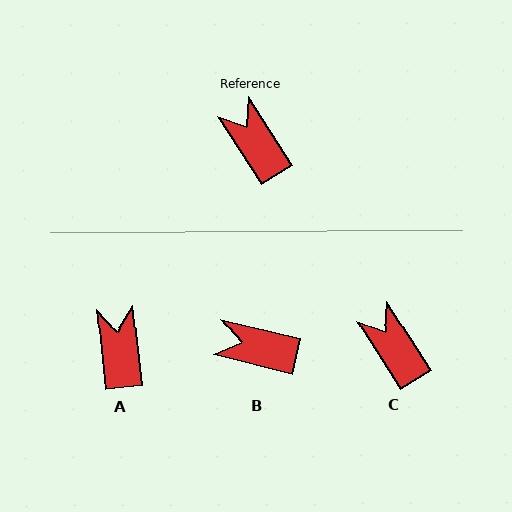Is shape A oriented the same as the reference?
No, it is off by about 26 degrees.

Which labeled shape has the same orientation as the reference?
C.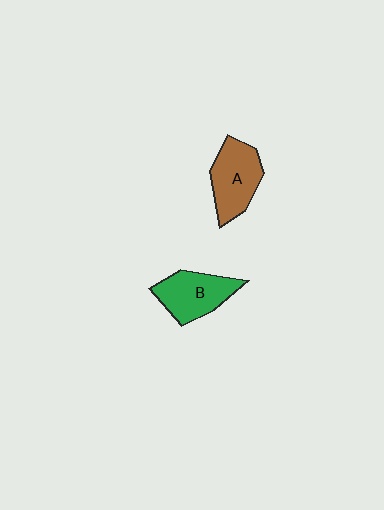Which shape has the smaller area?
Shape B (green).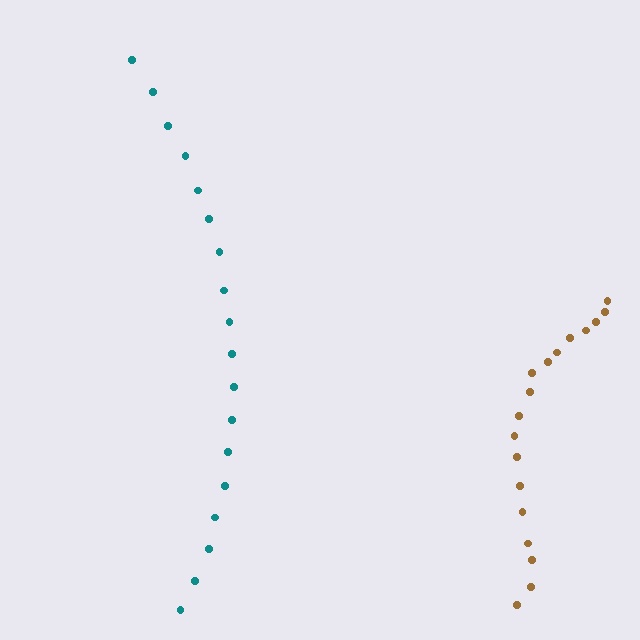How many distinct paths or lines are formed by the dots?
There are 2 distinct paths.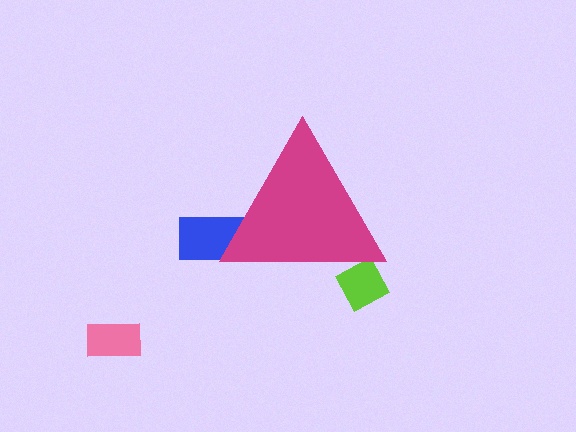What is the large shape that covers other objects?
A magenta triangle.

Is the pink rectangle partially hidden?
No, the pink rectangle is fully visible.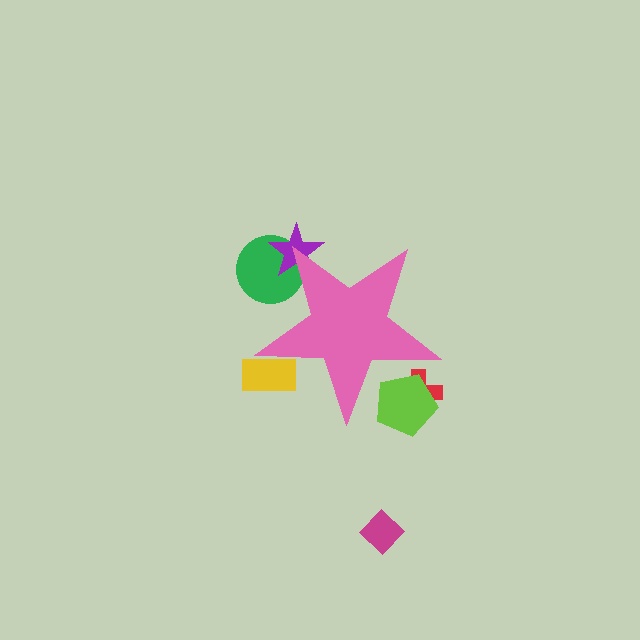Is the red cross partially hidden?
Yes, the red cross is partially hidden behind the pink star.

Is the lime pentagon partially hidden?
Yes, the lime pentagon is partially hidden behind the pink star.